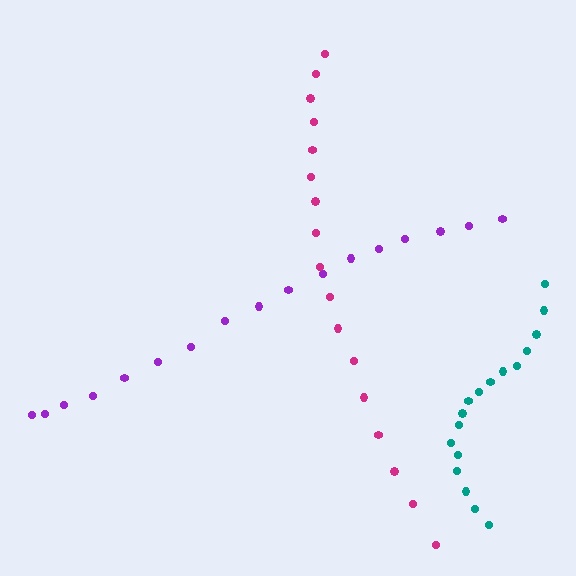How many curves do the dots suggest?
There are 3 distinct paths.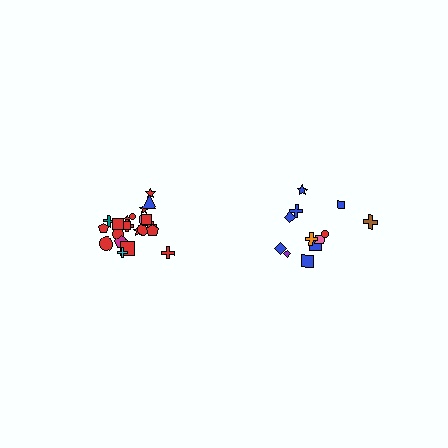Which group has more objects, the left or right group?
The left group.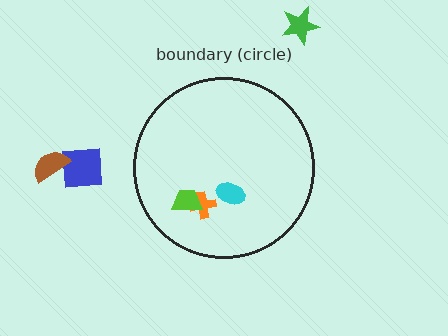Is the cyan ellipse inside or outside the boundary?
Inside.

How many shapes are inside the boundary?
3 inside, 3 outside.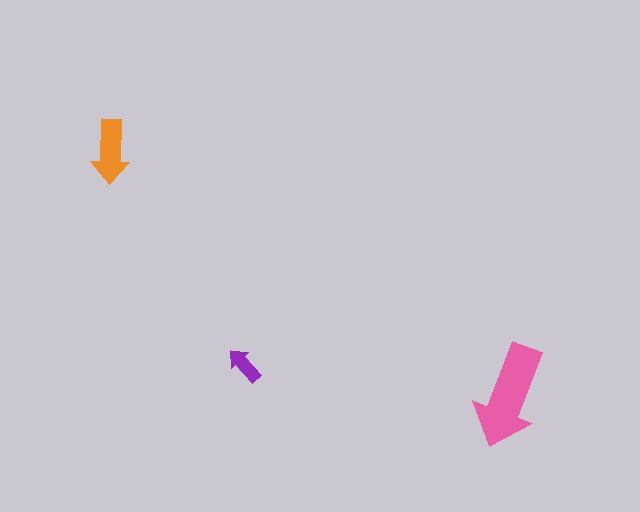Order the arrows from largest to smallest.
the pink one, the orange one, the purple one.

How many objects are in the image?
There are 3 objects in the image.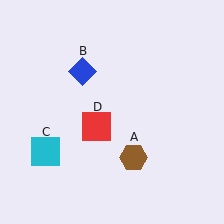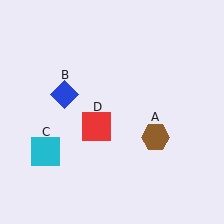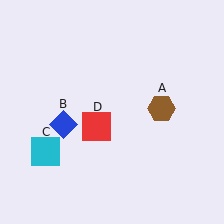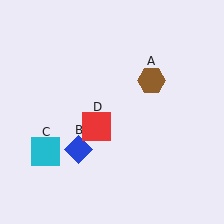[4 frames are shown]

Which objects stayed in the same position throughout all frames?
Cyan square (object C) and red square (object D) remained stationary.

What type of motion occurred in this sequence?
The brown hexagon (object A), blue diamond (object B) rotated counterclockwise around the center of the scene.